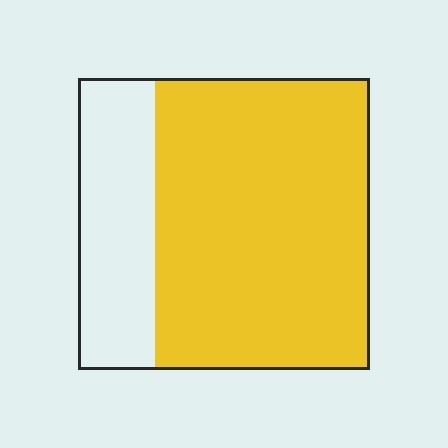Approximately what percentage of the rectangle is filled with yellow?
Approximately 75%.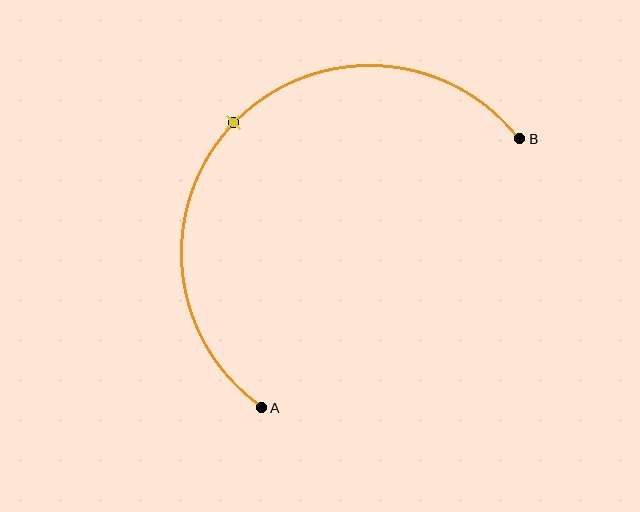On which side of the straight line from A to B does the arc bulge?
The arc bulges above and to the left of the straight line connecting A and B.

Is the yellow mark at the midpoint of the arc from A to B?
Yes. The yellow mark lies on the arc at equal arc-length from both A and B — it is the arc midpoint.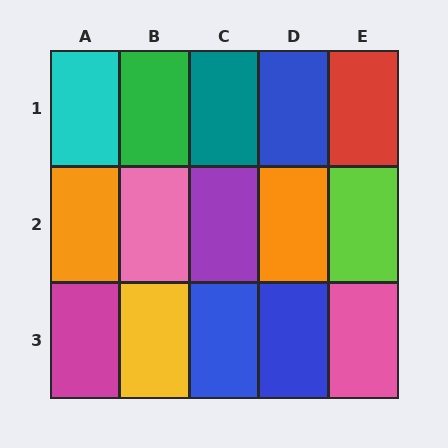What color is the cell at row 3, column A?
Magenta.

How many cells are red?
1 cell is red.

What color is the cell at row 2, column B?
Pink.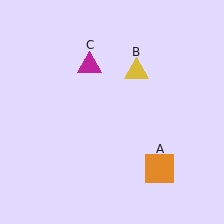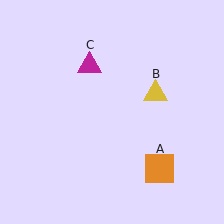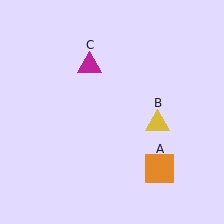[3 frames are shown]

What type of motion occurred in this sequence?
The yellow triangle (object B) rotated clockwise around the center of the scene.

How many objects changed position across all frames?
1 object changed position: yellow triangle (object B).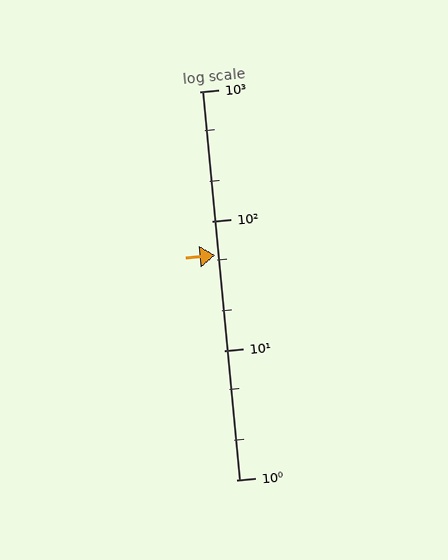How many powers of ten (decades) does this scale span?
The scale spans 3 decades, from 1 to 1000.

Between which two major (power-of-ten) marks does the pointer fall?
The pointer is between 10 and 100.